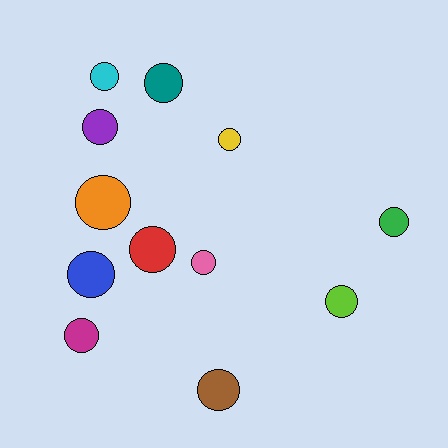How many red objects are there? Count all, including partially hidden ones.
There is 1 red object.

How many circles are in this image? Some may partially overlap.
There are 12 circles.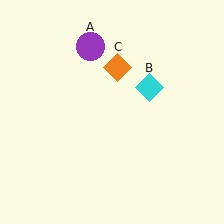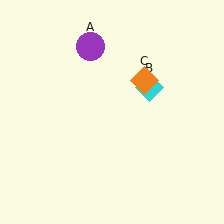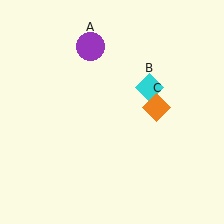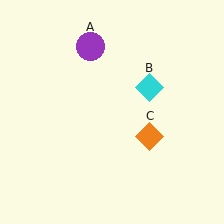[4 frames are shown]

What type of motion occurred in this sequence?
The orange diamond (object C) rotated clockwise around the center of the scene.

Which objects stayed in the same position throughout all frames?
Purple circle (object A) and cyan diamond (object B) remained stationary.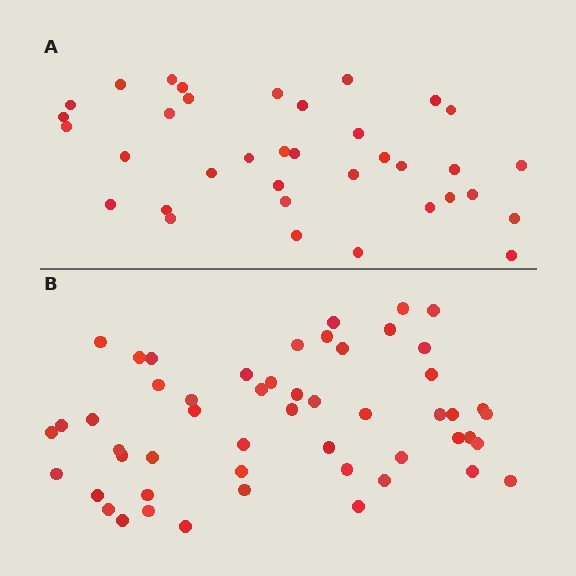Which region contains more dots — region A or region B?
Region B (the bottom region) has more dots.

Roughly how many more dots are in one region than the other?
Region B has approximately 15 more dots than region A.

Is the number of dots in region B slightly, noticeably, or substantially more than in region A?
Region B has noticeably more, but not dramatically so. The ratio is roughly 1.4 to 1.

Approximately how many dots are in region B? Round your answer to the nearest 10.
About 50 dots. (The exact count is 52, which rounds to 50.)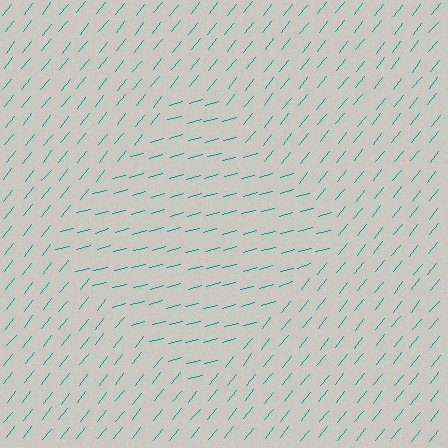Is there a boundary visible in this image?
Yes, there is a texture boundary formed by a change in line orientation.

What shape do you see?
I see a diamond.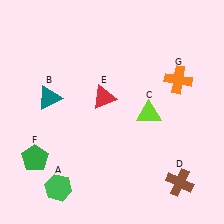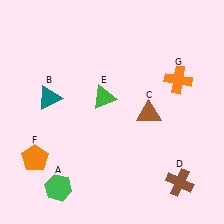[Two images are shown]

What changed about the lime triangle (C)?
In Image 1, C is lime. In Image 2, it changed to brown.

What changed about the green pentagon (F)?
In Image 1, F is green. In Image 2, it changed to orange.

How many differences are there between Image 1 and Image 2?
There are 3 differences between the two images.